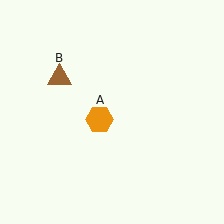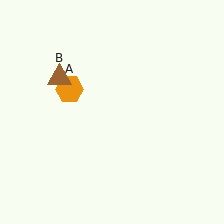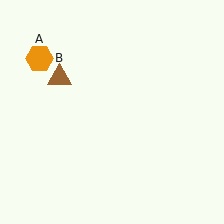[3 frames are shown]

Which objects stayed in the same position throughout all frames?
Brown triangle (object B) remained stationary.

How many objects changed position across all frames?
1 object changed position: orange hexagon (object A).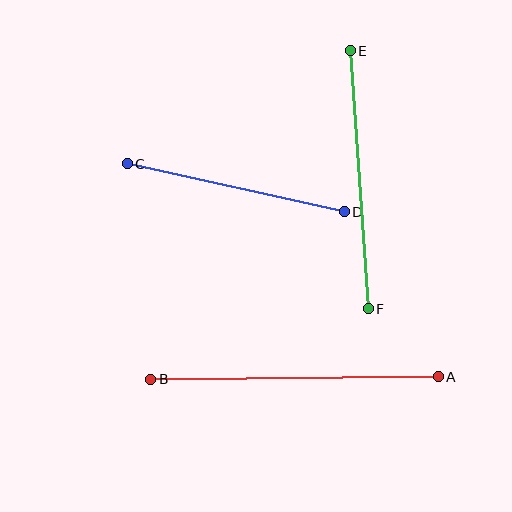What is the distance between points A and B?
The distance is approximately 287 pixels.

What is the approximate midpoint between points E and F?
The midpoint is at approximately (359, 180) pixels.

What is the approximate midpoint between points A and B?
The midpoint is at approximately (295, 378) pixels.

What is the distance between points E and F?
The distance is approximately 258 pixels.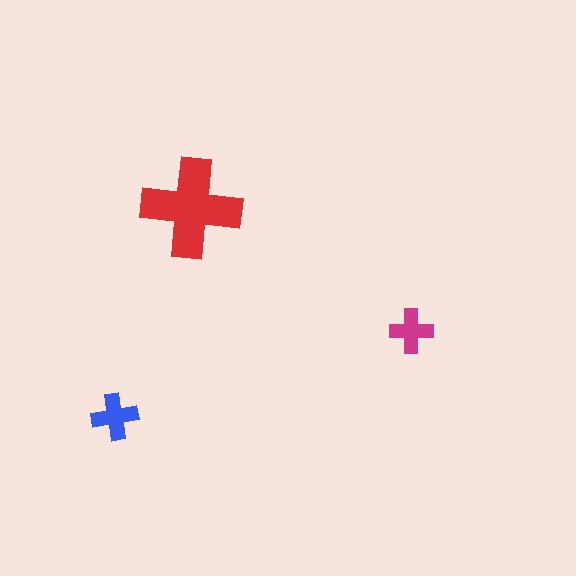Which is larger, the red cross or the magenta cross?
The red one.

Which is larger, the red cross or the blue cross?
The red one.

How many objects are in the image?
There are 3 objects in the image.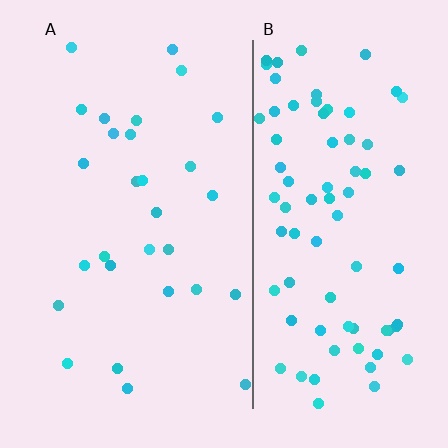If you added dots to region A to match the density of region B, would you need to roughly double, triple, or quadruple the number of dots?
Approximately triple.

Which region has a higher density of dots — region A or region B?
B (the right).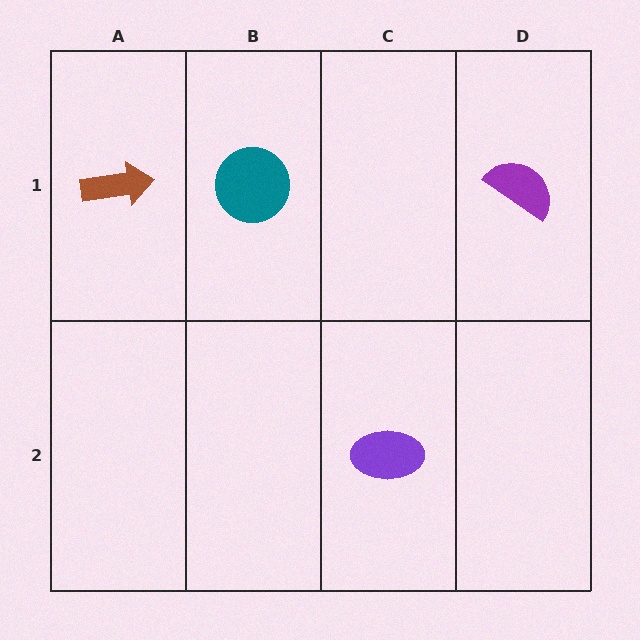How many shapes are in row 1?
3 shapes.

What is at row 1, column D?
A purple semicircle.